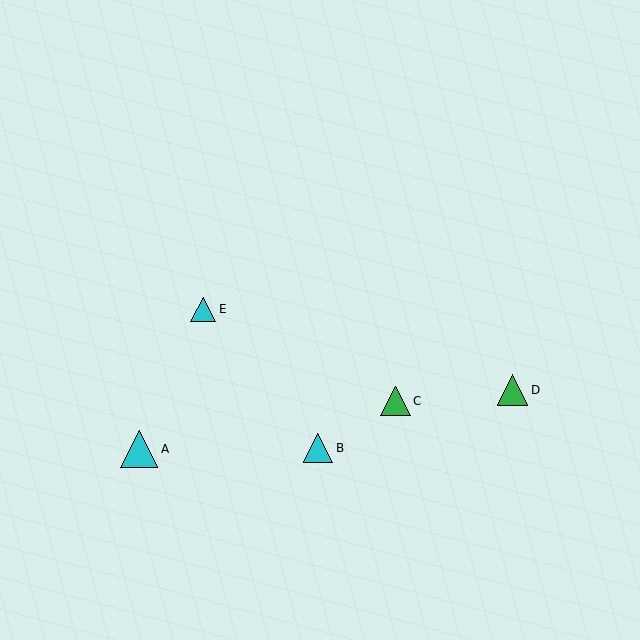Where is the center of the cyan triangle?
The center of the cyan triangle is at (203, 309).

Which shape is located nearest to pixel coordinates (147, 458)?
The cyan triangle (labeled A) at (139, 449) is nearest to that location.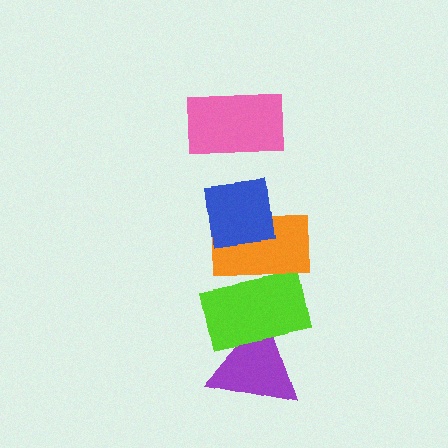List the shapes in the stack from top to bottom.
From top to bottom: the pink rectangle, the blue square, the orange rectangle, the lime rectangle, the purple triangle.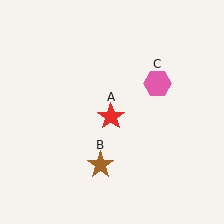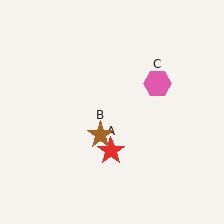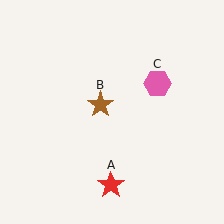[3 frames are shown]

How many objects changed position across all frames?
2 objects changed position: red star (object A), brown star (object B).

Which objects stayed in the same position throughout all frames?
Pink hexagon (object C) remained stationary.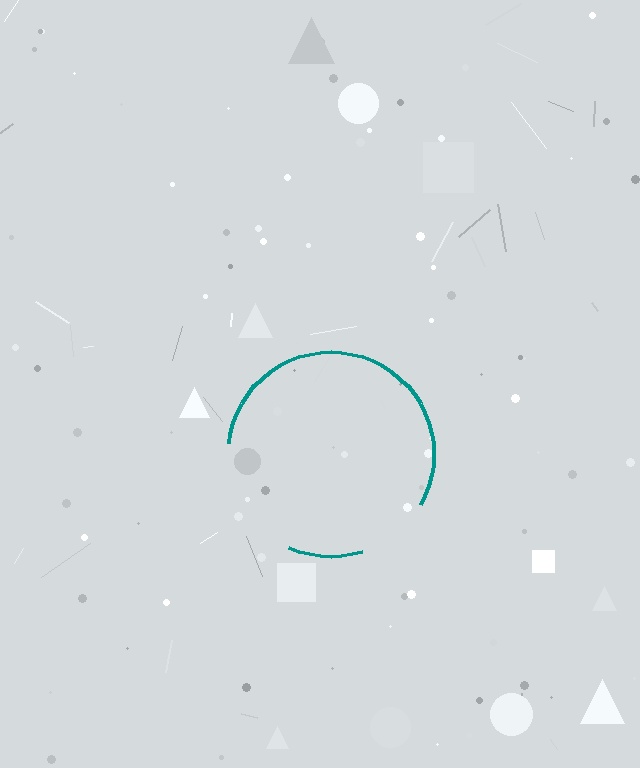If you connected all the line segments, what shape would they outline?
They would outline a circle.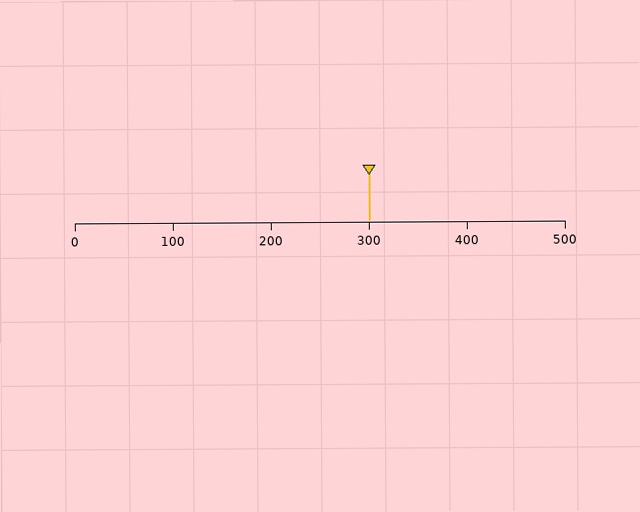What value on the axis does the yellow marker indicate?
The marker indicates approximately 300.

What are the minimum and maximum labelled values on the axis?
The axis runs from 0 to 500.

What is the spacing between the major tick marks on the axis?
The major ticks are spaced 100 apart.